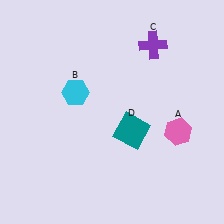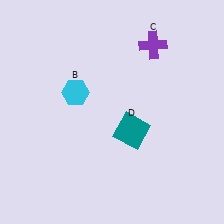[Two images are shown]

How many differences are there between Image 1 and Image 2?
There is 1 difference between the two images.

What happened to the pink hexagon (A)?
The pink hexagon (A) was removed in Image 2. It was in the bottom-right area of Image 1.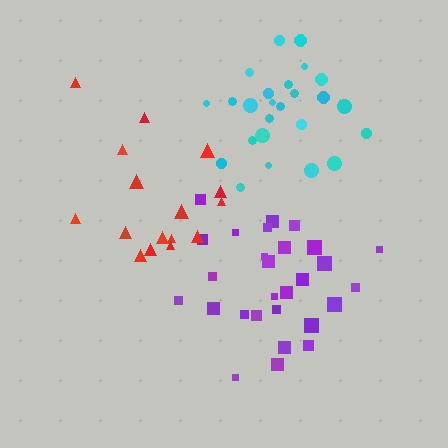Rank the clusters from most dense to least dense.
cyan, purple, red.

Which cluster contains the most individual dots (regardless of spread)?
Purple (28).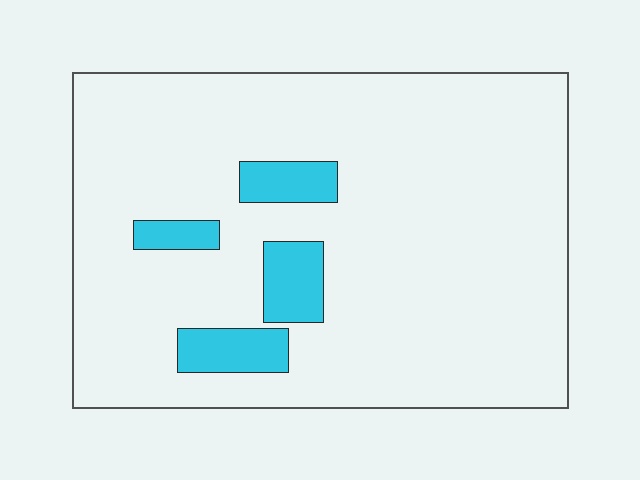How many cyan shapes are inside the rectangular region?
4.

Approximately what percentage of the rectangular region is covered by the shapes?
Approximately 10%.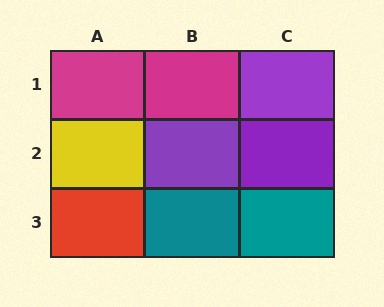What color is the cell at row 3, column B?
Teal.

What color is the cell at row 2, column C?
Purple.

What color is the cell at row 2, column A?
Yellow.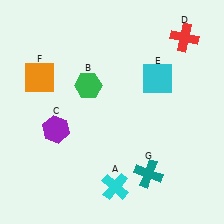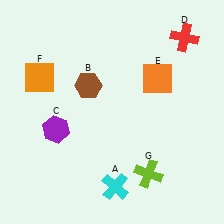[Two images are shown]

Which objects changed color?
B changed from green to brown. E changed from cyan to orange. G changed from teal to lime.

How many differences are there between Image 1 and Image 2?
There are 3 differences between the two images.